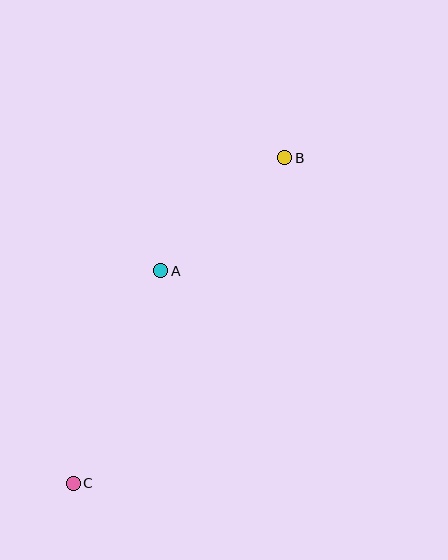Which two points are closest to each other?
Points A and B are closest to each other.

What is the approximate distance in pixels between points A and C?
The distance between A and C is approximately 230 pixels.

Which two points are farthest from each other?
Points B and C are farthest from each other.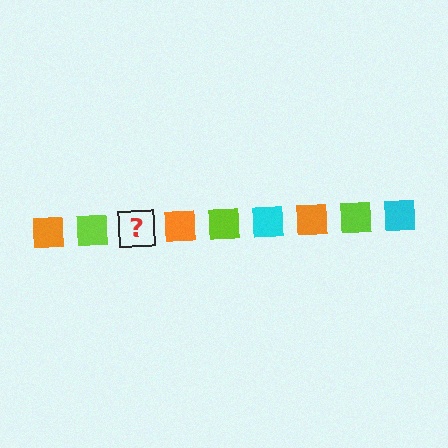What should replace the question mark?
The question mark should be replaced with a cyan square.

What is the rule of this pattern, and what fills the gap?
The rule is that the pattern cycles through orange, lime, cyan squares. The gap should be filled with a cyan square.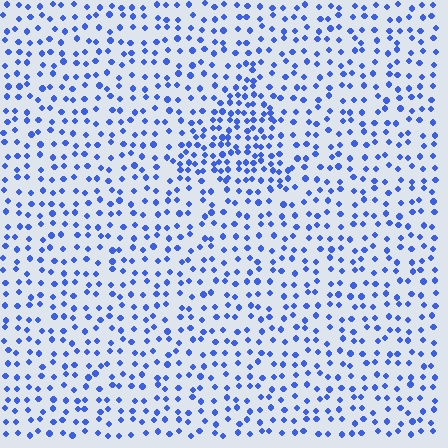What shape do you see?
I see a triangle.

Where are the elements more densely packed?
The elements are more densely packed inside the triangle boundary.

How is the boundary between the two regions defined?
The boundary is defined by a change in element density (approximately 1.9x ratio). All elements are the same color, size, and shape.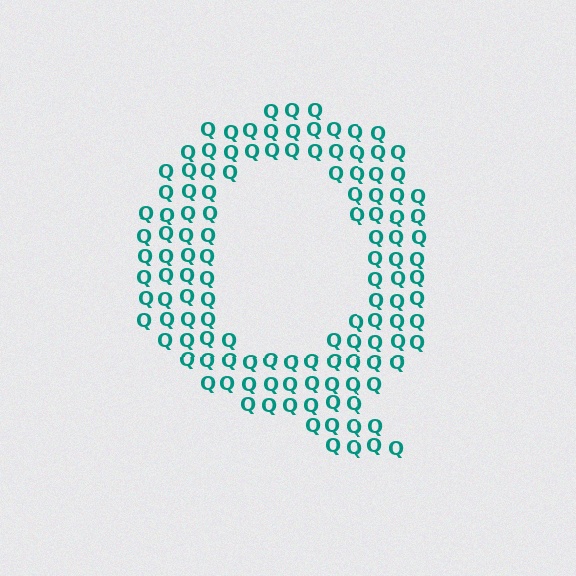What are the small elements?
The small elements are letter Q's.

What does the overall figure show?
The overall figure shows the letter Q.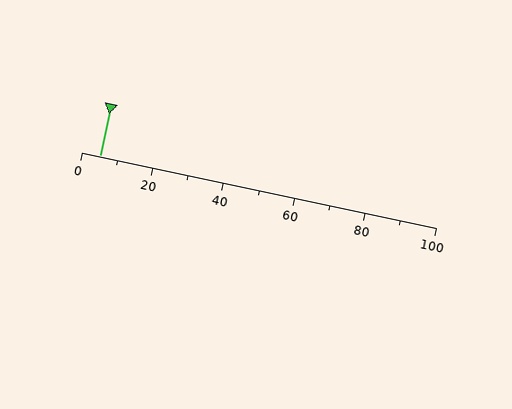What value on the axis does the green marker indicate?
The marker indicates approximately 5.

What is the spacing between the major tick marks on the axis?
The major ticks are spaced 20 apart.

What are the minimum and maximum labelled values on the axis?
The axis runs from 0 to 100.